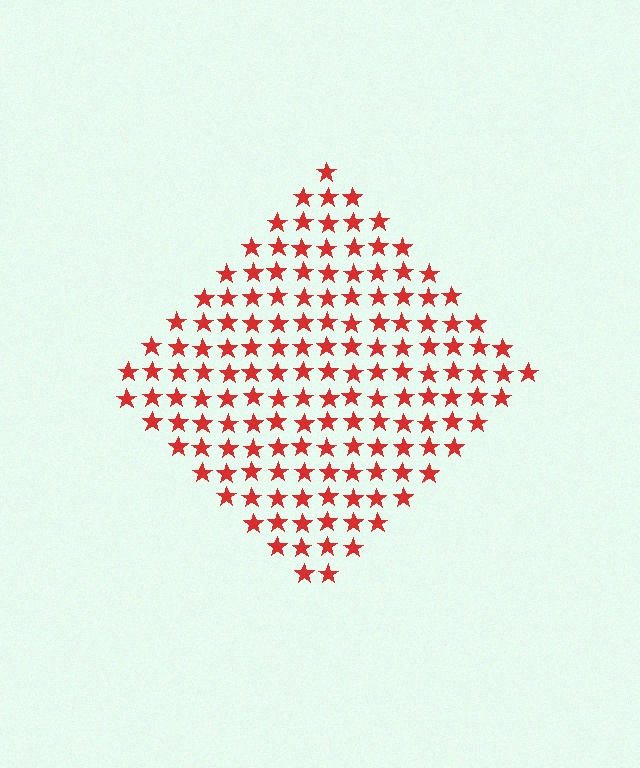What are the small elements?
The small elements are stars.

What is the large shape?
The large shape is a diamond.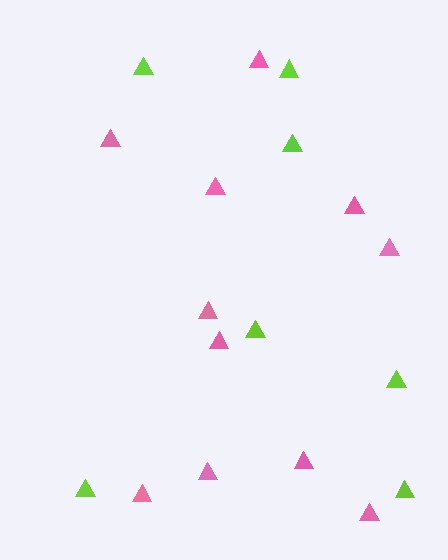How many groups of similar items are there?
There are 2 groups: one group of lime triangles (7) and one group of pink triangles (11).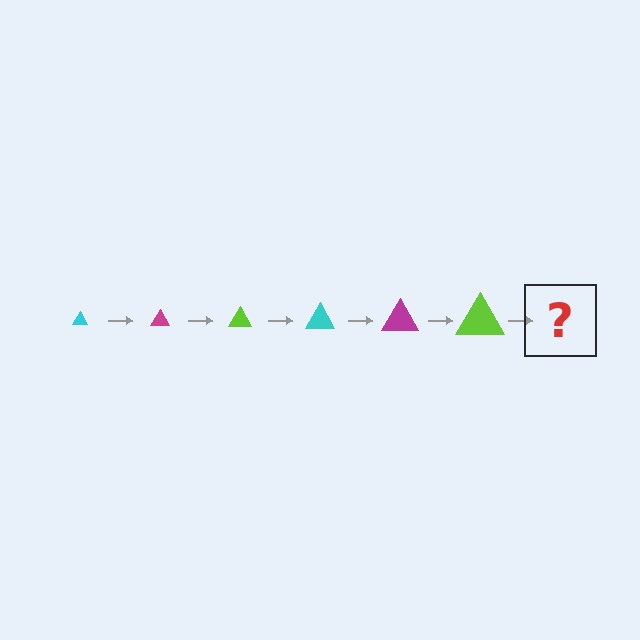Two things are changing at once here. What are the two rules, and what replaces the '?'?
The two rules are that the triangle grows larger each step and the color cycles through cyan, magenta, and lime. The '?' should be a cyan triangle, larger than the previous one.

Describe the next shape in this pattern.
It should be a cyan triangle, larger than the previous one.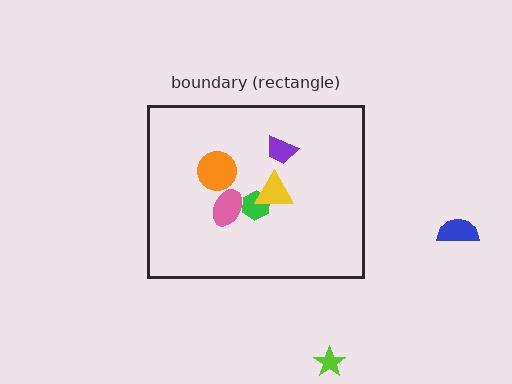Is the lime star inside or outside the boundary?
Outside.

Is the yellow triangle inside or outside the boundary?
Inside.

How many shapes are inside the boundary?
5 inside, 2 outside.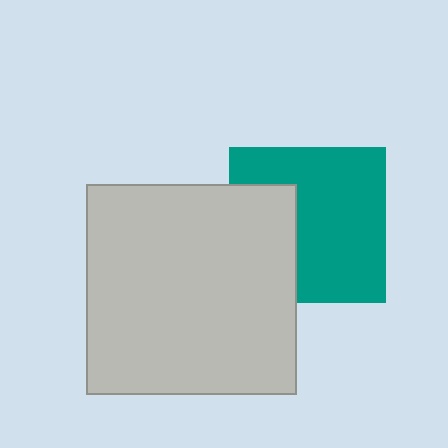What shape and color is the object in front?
The object in front is a light gray square.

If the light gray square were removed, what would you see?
You would see the complete teal square.